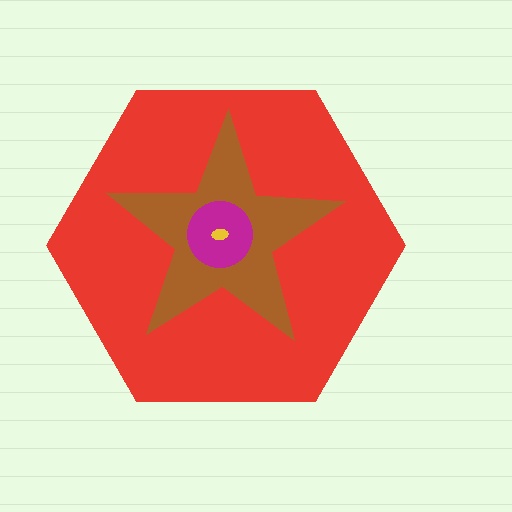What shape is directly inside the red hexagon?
The brown star.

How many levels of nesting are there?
4.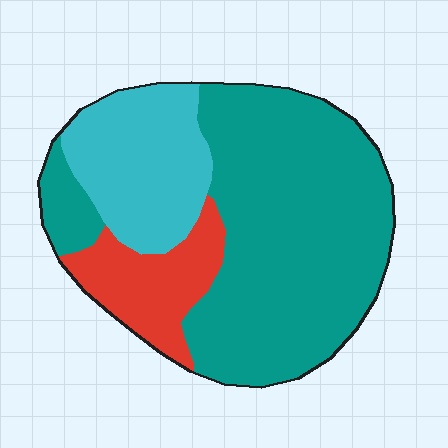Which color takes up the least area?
Red, at roughly 15%.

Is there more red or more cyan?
Cyan.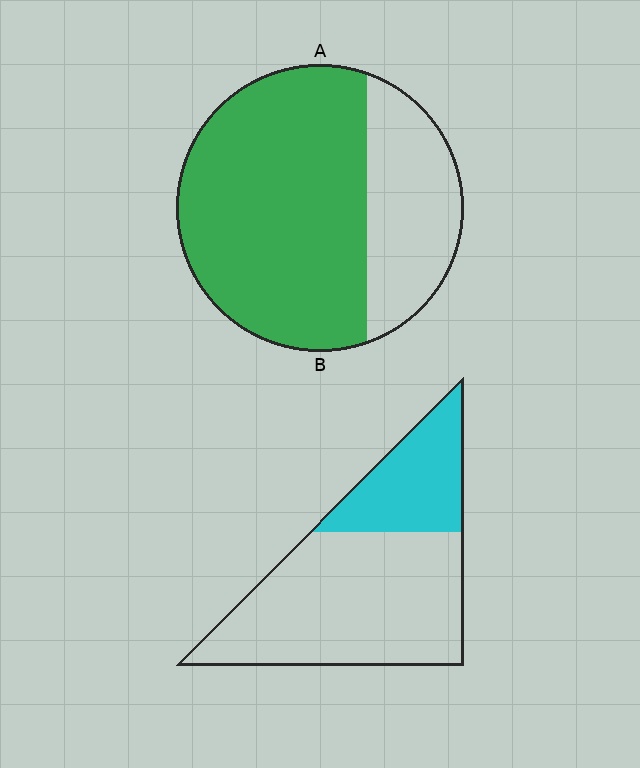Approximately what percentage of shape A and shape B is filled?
A is approximately 70% and B is approximately 30%.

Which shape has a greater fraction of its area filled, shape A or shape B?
Shape A.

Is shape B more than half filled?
No.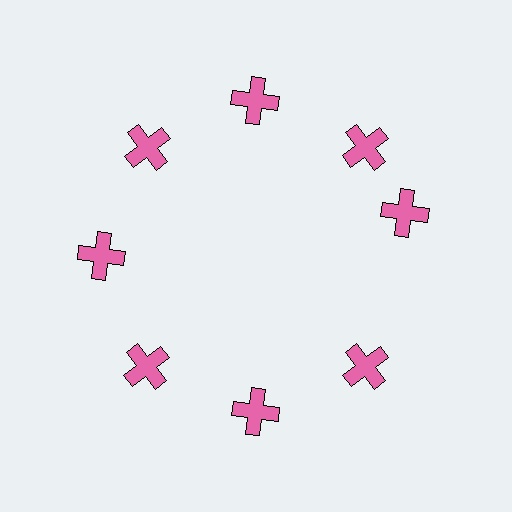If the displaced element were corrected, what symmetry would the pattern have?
It would have 8-fold rotational symmetry — the pattern would map onto itself every 45 degrees.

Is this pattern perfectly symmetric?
No. The 8 pink crosses are arranged in a ring, but one element near the 3 o'clock position is rotated out of alignment along the ring, breaking the 8-fold rotational symmetry.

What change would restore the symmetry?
The symmetry would be restored by rotating it back into even spacing with its neighbors so that all 8 crosses sit at equal angles and equal distance from the center.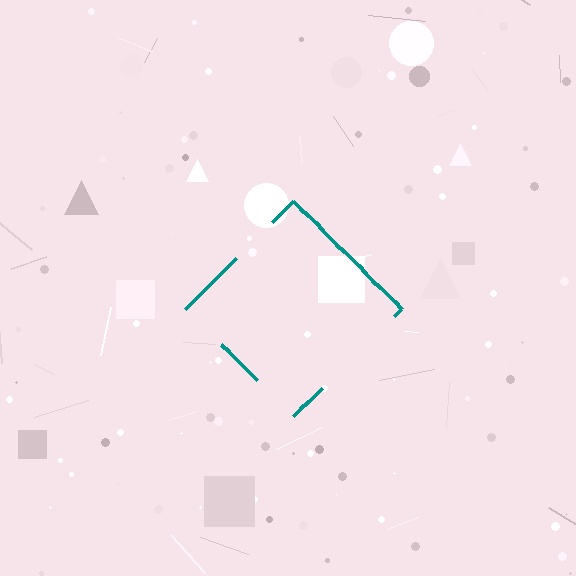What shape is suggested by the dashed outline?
The dashed outline suggests a diamond.